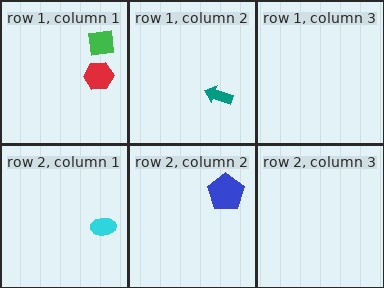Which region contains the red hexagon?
The row 1, column 1 region.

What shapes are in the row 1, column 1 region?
The green square, the red hexagon.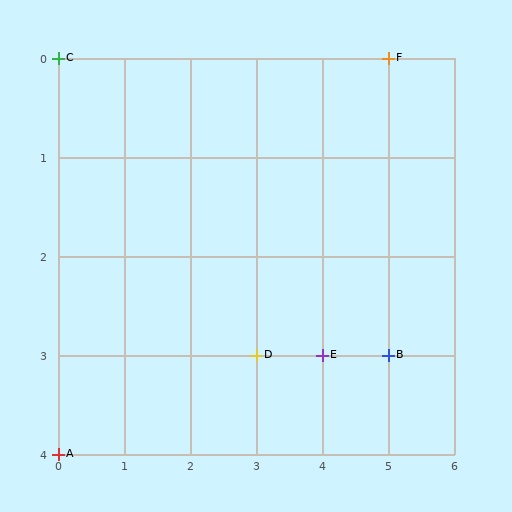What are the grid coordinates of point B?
Point B is at grid coordinates (5, 3).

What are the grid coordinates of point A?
Point A is at grid coordinates (0, 4).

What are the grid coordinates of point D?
Point D is at grid coordinates (3, 3).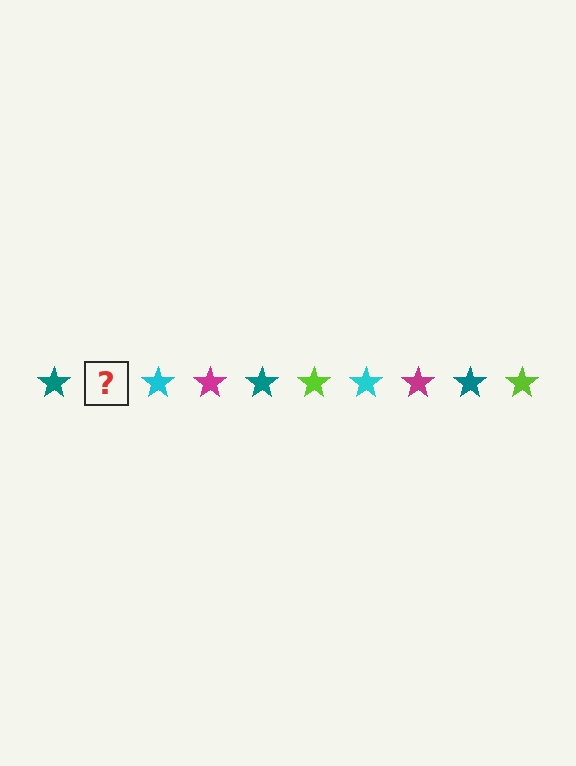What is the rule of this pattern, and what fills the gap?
The rule is that the pattern cycles through teal, lime, cyan, magenta stars. The gap should be filled with a lime star.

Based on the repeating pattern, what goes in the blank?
The blank should be a lime star.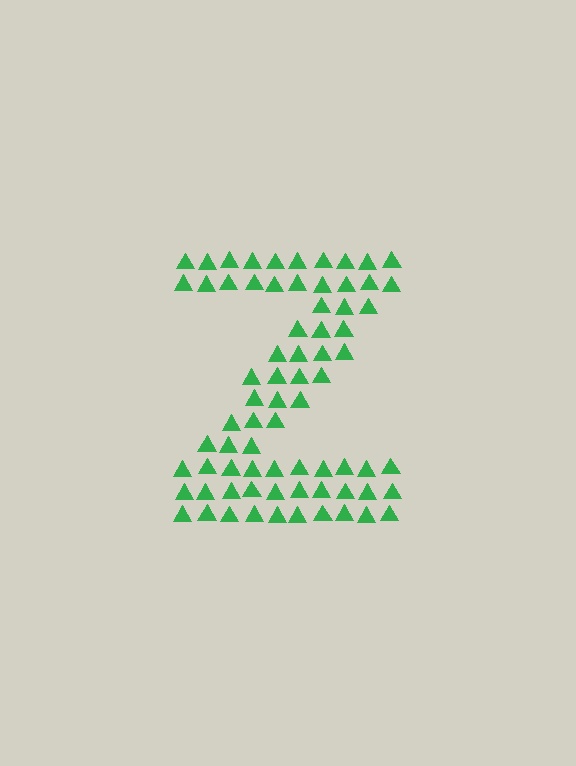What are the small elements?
The small elements are triangles.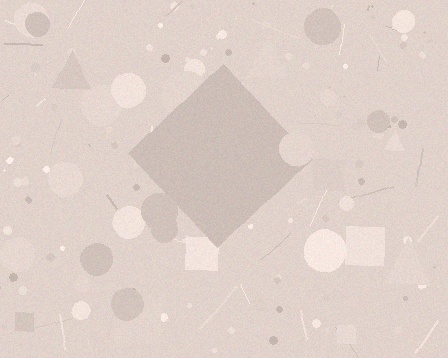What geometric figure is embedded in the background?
A diamond is embedded in the background.